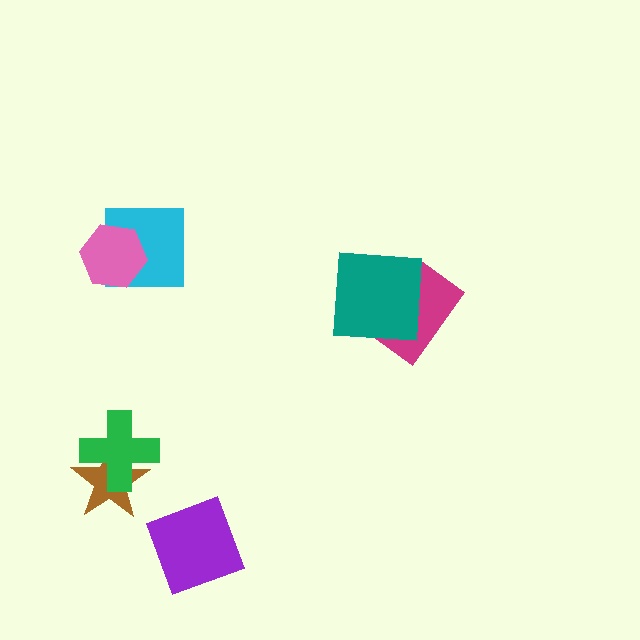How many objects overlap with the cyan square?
1 object overlaps with the cyan square.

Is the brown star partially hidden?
Yes, it is partially covered by another shape.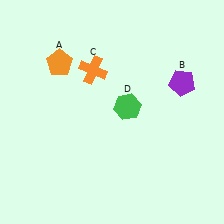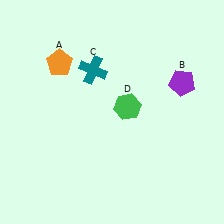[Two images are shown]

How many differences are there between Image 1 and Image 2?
There is 1 difference between the two images.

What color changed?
The cross (C) changed from orange in Image 1 to teal in Image 2.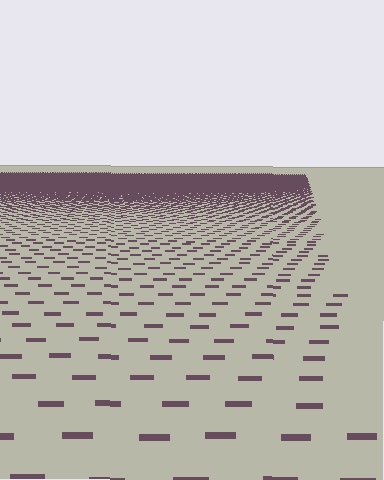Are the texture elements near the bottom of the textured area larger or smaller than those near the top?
Larger. Near the bottom, elements are closer to the viewer and appear at a bigger on-screen size.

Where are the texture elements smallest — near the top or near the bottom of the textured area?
Near the top.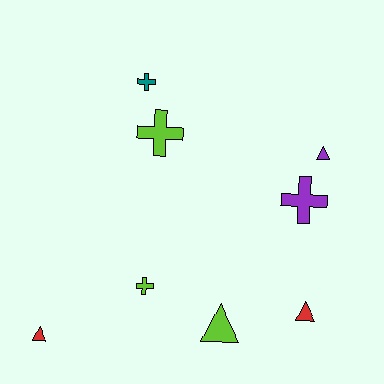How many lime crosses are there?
There are 2 lime crosses.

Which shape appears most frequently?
Triangle, with 4 objects.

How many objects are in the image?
There are 8 objects.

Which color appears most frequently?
Lime, with 3 objects.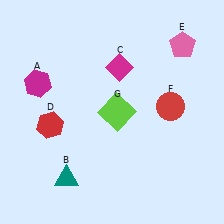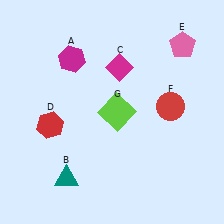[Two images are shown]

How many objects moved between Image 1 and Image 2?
1 object moved between the two images.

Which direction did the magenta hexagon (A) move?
The magenta hexagon (A) moved right.